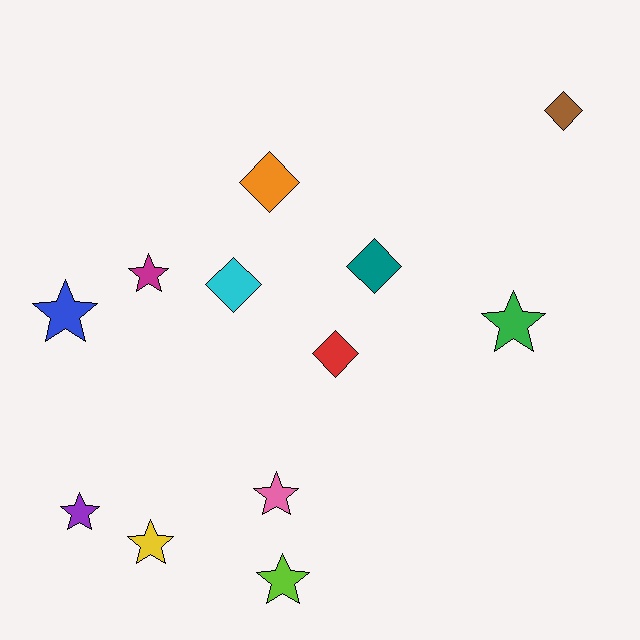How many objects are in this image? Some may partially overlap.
There are 12 objects.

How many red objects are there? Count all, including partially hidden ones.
There is 1 red object.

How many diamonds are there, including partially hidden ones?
There are 5 diamonds.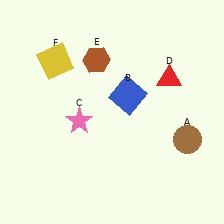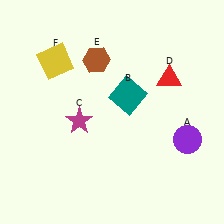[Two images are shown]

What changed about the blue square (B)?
In Image 1, B is blue. In Image 2, it changed to teal.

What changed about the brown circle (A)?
In Image 1, A is brown. In Image 2, it changed to purple.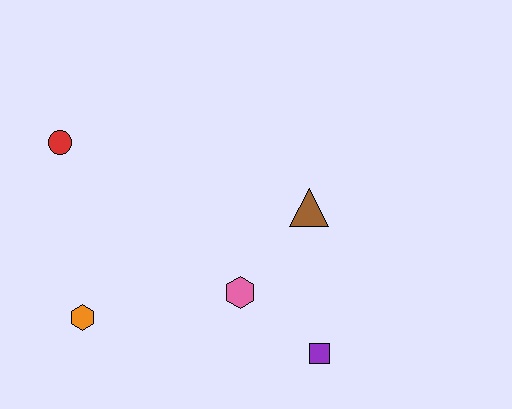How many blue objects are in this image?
There are no blue objects.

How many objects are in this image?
There are 5 objects.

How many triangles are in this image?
There is 1 triangle.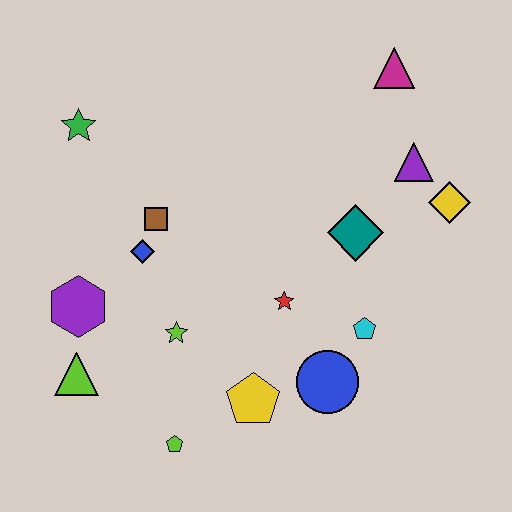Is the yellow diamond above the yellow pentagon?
Yes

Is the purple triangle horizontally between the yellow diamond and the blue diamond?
Yes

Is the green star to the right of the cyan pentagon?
No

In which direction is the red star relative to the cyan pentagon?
The red star is to the left of the cyan pentagon.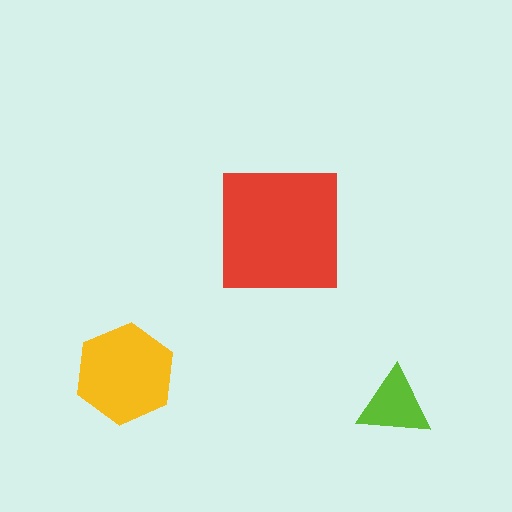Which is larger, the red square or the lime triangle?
The red square.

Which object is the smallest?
The lime triangle.